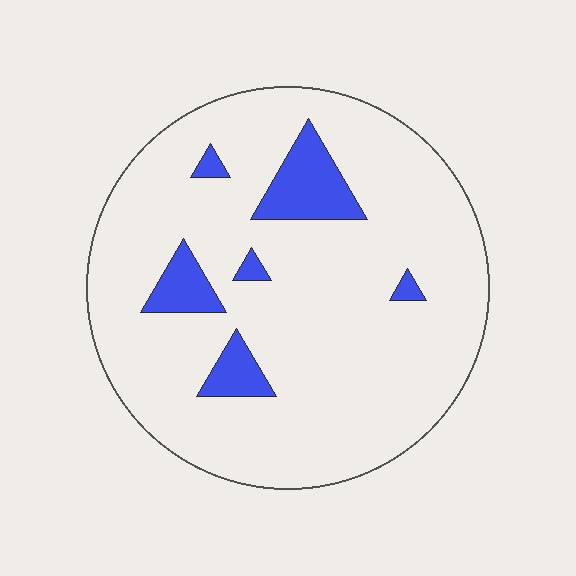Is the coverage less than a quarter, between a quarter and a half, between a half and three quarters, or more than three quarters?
Less than a quarter.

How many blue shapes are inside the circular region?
6.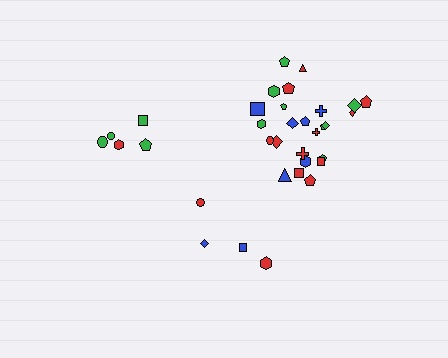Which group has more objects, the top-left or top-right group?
The top-right group.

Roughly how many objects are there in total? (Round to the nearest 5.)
Roughly 35 objects in total.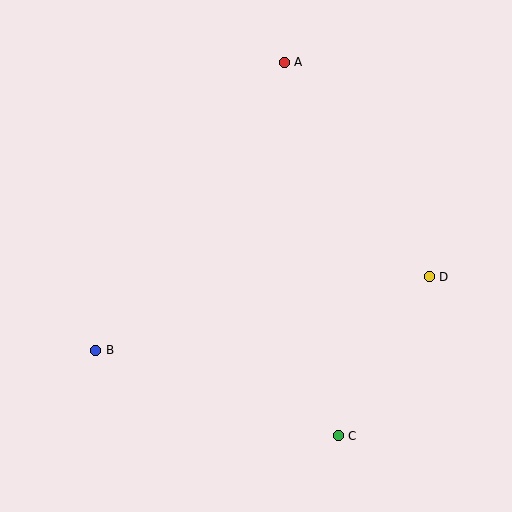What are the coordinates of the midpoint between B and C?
The midpoint between B and C is at (217, 393).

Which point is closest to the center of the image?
Point D at (429, 277) is closest to the center.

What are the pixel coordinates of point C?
Point C is at (338, 436).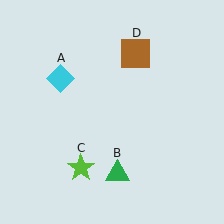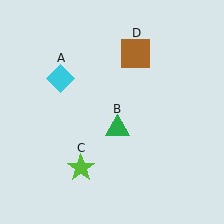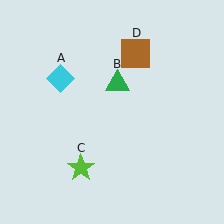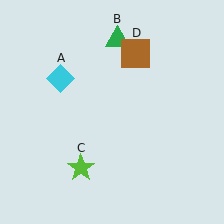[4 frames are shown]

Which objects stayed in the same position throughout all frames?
Cyan diamond (object A) and lime star (object C) and brown square (object D) remained stationary.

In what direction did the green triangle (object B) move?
The green triangle (object B) moved up.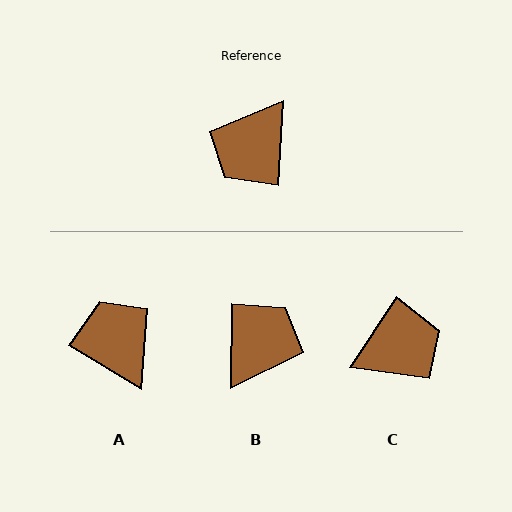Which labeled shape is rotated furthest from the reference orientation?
B, about 177 degrees away.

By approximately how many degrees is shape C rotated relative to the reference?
Approximately 150 degrees counter-clockwise.